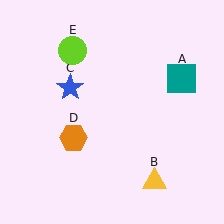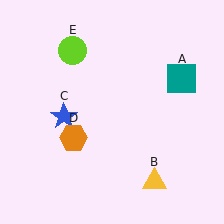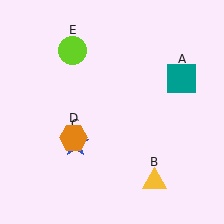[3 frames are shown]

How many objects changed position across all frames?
1 object changed position: blue star (object C).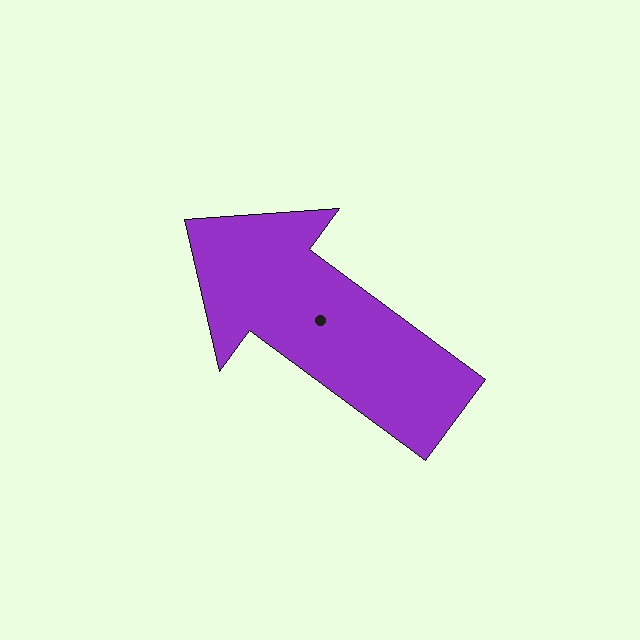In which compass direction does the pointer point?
Northwest.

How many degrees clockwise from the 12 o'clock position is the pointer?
Approximately 307 degrees.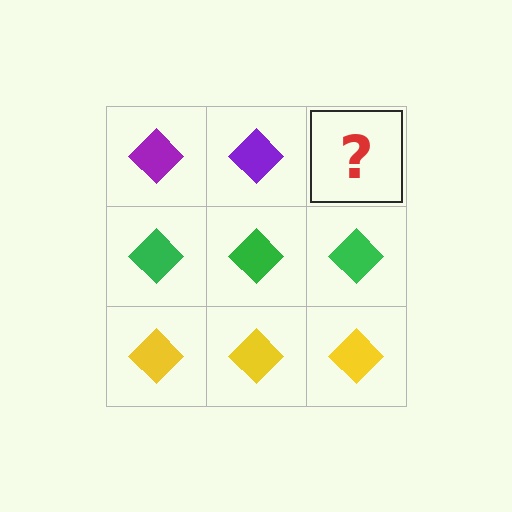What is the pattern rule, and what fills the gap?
The rule is that each row has a consistent color. The gap should be filled with a purple diamond.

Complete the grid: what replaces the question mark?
The question mark should be replaced with a purple diamond.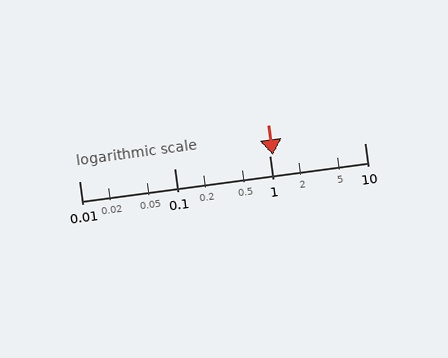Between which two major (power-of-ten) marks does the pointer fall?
The pointer is between 1 and 10.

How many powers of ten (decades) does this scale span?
The scale spans 3 decades, from 0.01 to 10.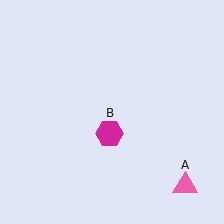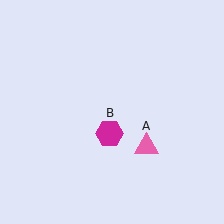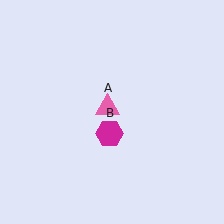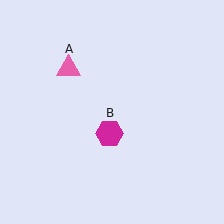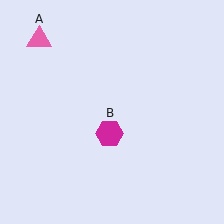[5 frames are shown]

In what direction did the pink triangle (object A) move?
The pink triangle (object A) moved up and to the left.